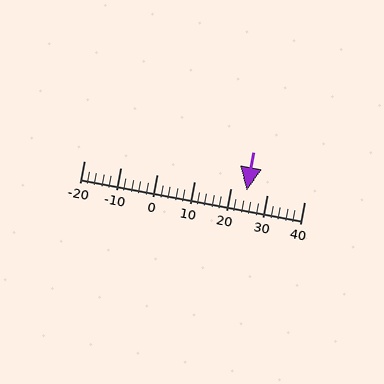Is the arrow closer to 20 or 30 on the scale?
The arrow is closer to 20.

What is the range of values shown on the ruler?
The ruler shows values from -20 to 40.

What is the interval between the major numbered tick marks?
The major tick marks are spaced 10 units apart.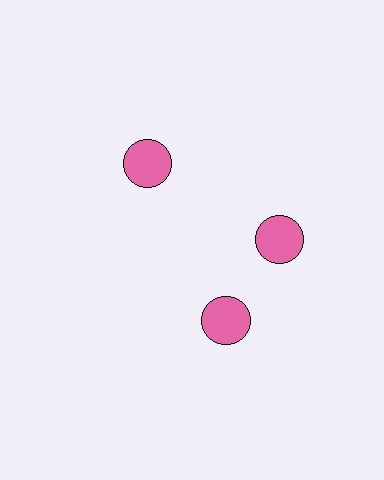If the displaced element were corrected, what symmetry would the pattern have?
It would have 3-fold rotational symmetry — the pattern would map onto itself every 120 degrees.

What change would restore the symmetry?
The symmetry would be restored by rotating it back into even spacing with its neighbors so that all 3 circles sit at equal angles and equal distance from the center.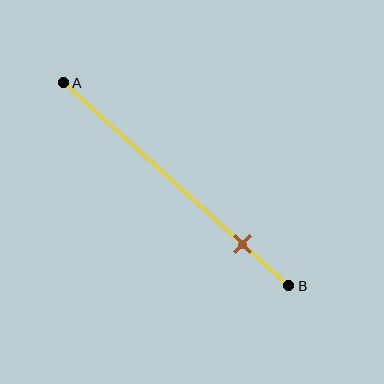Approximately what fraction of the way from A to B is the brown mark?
The brown mark is approximately 80% of the way from A to B.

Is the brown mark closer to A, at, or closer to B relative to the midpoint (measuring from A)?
The brown mark is closer to point B than the midpoint of segment AB.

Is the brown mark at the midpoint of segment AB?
No, the mark is at about 80% from A, not at the 50% midpoint.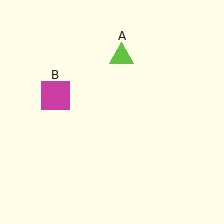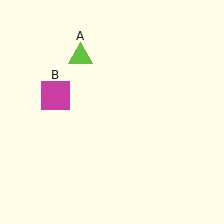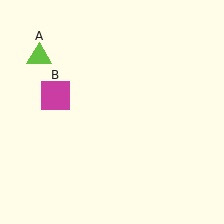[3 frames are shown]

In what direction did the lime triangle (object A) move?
The lime triangle (object A) moved left.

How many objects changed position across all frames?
1 object changed position: lime triangle (object A).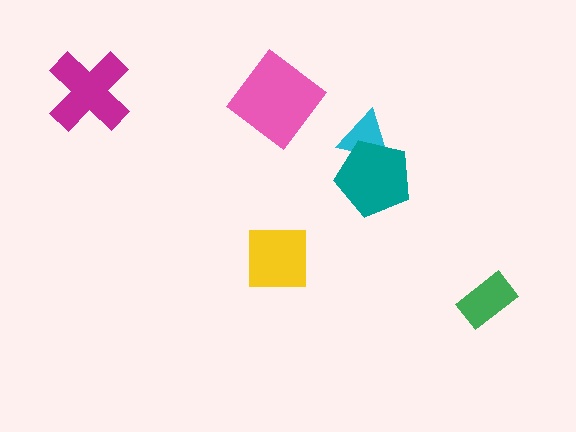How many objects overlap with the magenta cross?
0 objects overlap with the magenta cross.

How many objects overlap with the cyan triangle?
1 object overlaps with the cyan triangle.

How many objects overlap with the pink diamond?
0 objects overlap with the pink diamond.